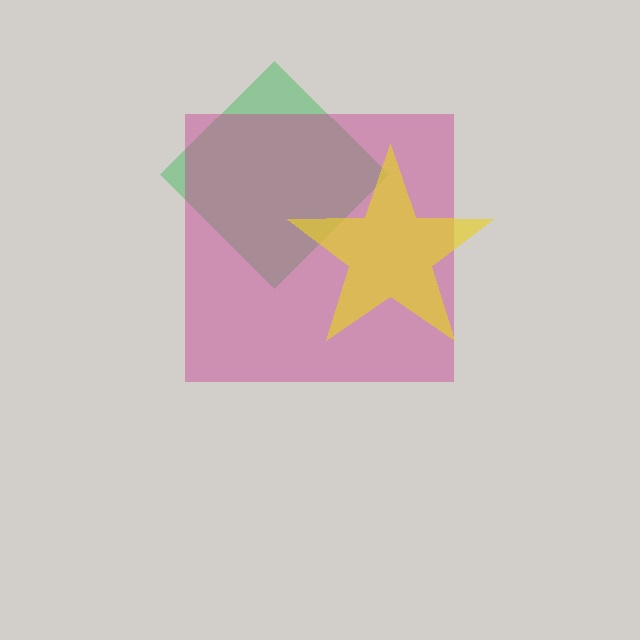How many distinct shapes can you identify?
There are 3 distinct shapes: a green diamond, a magenta square, a yellow star.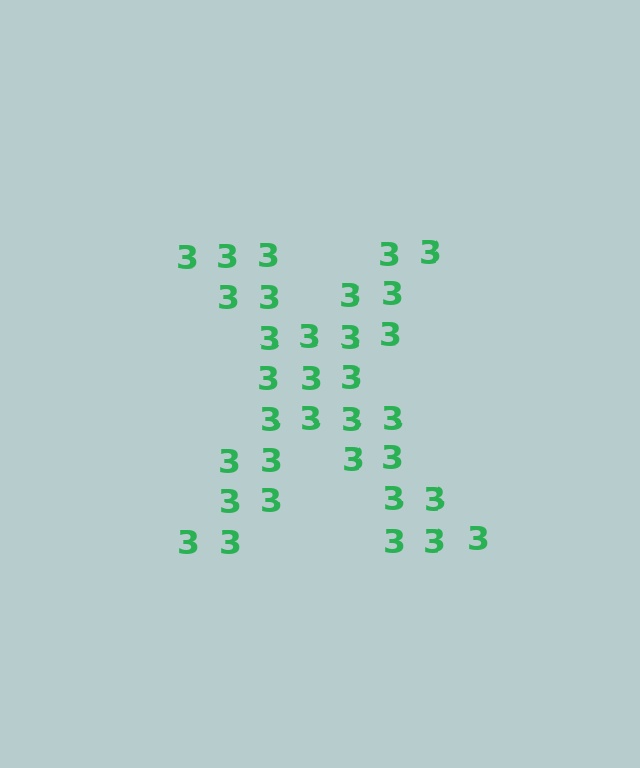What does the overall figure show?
The overall figure shows the letter X.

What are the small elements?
The small elements are digit 3's.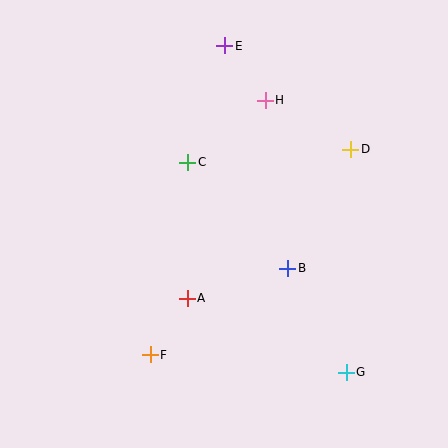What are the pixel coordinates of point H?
Point H is at (265, 100).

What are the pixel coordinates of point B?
Point B is at (288, 268).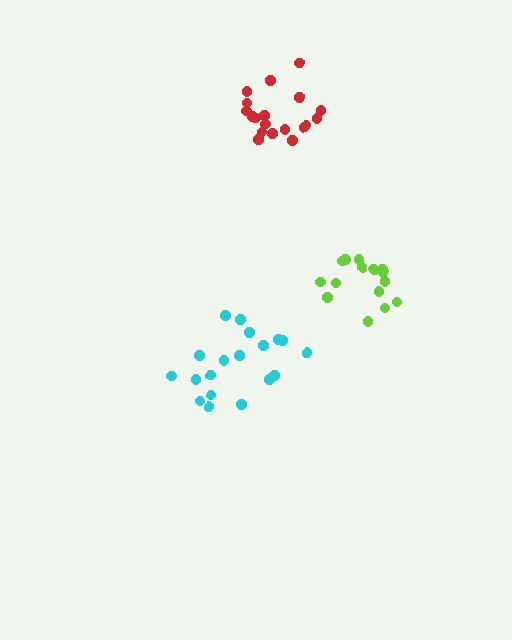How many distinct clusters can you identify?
There are 3 distinct clusters.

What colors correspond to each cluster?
The clusters are colored: cyan, red, lime.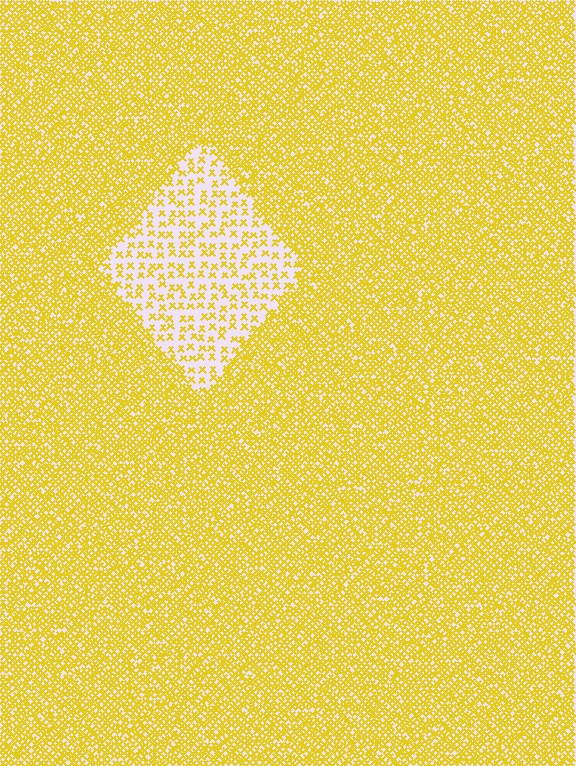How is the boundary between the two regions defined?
The boundary is defined by a change in element density (approximately 2.8x ratio). All elements are the same color, size, and shape.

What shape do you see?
I see a diamond.